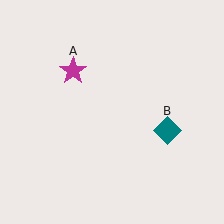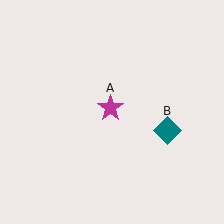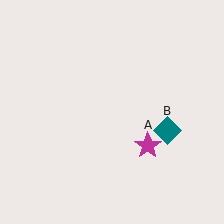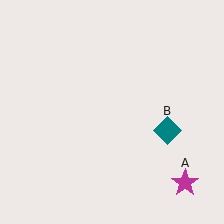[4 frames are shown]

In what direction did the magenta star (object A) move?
The magenta star (object A) moved down and to the right.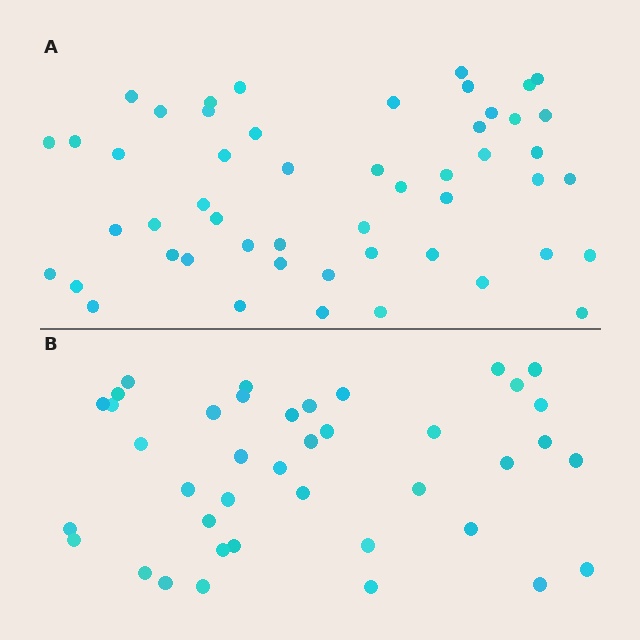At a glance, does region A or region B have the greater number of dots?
Region A (the top region) has more dots.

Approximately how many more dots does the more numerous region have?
Region A has roughly 12 or so more dots than region B.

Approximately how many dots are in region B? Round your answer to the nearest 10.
About 40 dots.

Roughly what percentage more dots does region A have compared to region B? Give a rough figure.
About 30% more.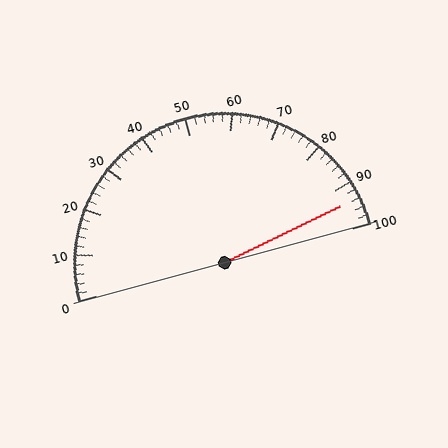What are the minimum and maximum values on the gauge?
The gauge ranges from 0 to 100.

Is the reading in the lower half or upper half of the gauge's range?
The reading is in the upper half of the range (0 to 100).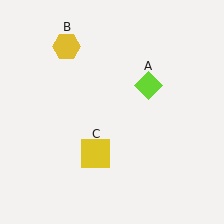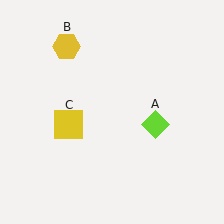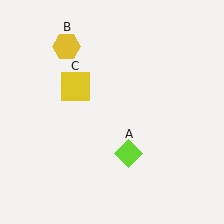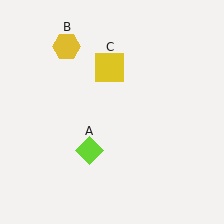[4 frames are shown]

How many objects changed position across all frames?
2 objects changed position: lime diamond (object A), yellow square (object C).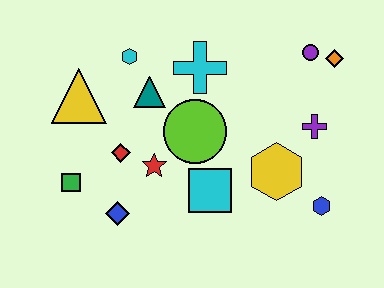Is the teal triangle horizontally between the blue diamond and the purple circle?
Yes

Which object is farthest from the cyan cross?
The blue hexagon is farthest from the cyan cross.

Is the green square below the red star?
Yes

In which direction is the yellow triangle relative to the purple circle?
The yellow triangle is to the left of the purple circle.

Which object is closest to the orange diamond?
The purple circle is closest to the orange diamond.